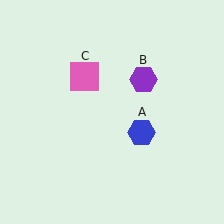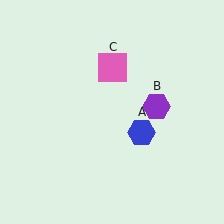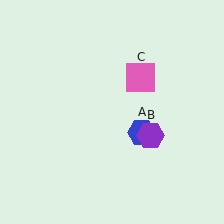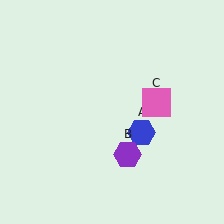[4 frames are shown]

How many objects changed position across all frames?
2 objects changed position: purple hexagon (object B), pink square (object C).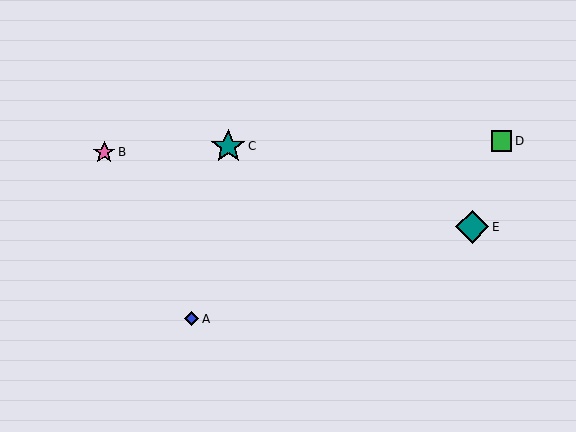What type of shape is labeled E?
Shape E is a teal diamond.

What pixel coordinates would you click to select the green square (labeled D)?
Click at (502, 141) to select the green square D.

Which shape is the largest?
The teal star (labeled C) is the largest.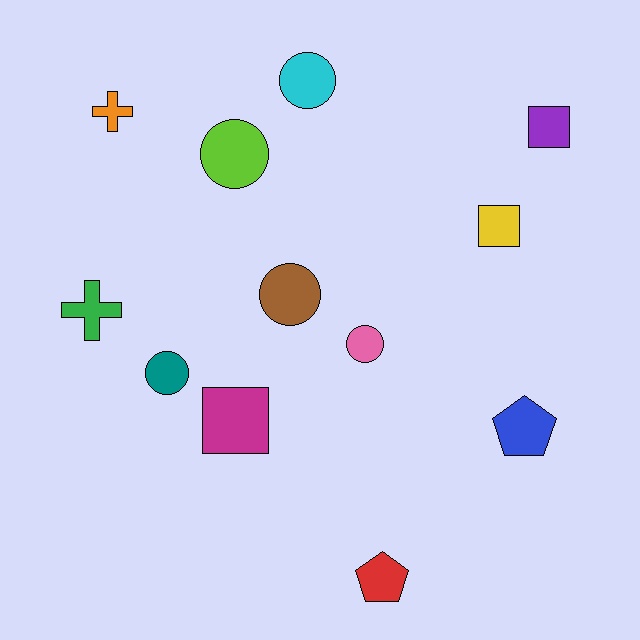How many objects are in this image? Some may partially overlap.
There are 12 objects.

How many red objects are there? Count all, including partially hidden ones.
There is 1 red object.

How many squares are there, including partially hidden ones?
There are 3 squares.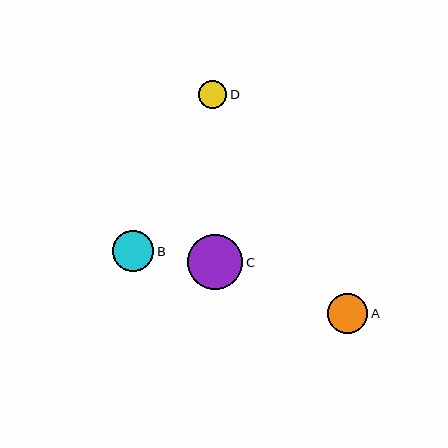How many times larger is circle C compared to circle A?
Circle C is approximately 1.4 times the size of circle A.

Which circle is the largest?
Circle C is the largest with a size of approximately 55 pixels.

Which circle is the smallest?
Circle D is the smallest with a size of approximately 28 pixels.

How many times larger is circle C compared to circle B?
Circle C is approximately 1.4 times the size of circle B.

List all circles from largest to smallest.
From largest to smallest: C, B, A, D.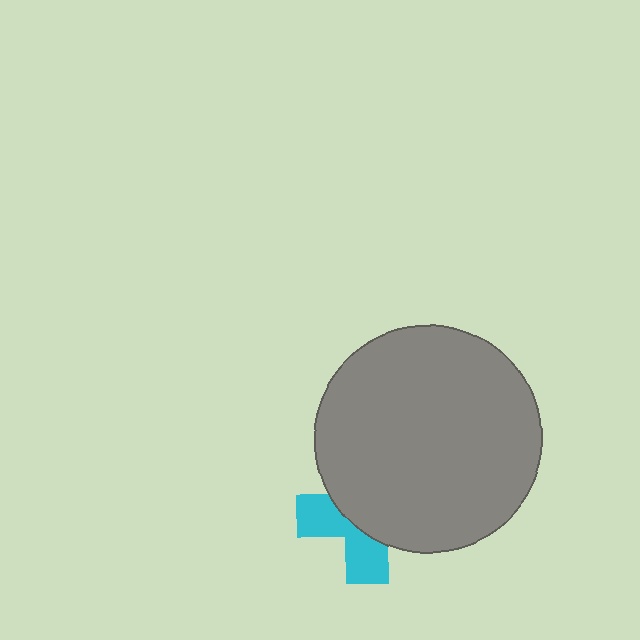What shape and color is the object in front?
The object in front is a gray circle.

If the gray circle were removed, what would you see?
You would see the complete cyan cross.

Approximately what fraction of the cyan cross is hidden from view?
Roughly 60% of the cyan cross is hidden behind the gray circle.